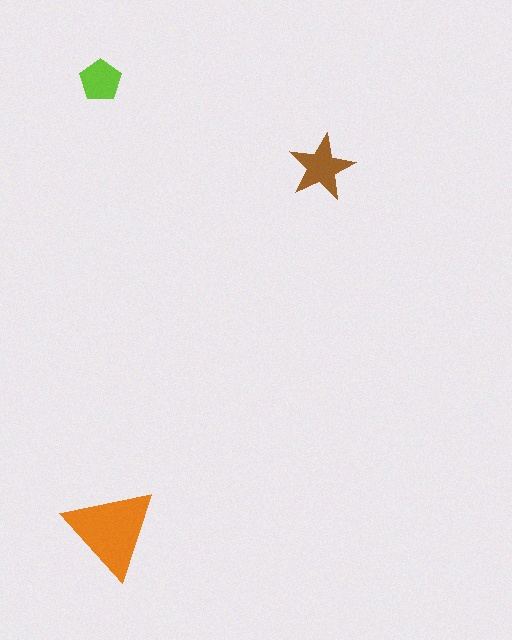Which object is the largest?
The orange triangle.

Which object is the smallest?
The lime pentagon.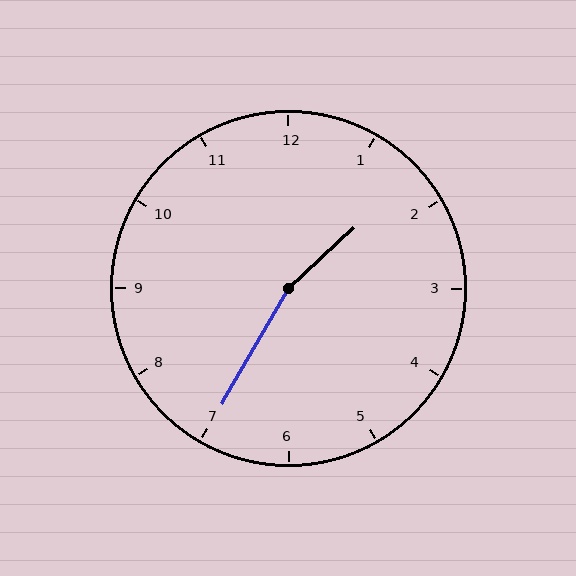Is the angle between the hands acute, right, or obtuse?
It is obtuse.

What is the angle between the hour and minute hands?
Approximately 162 degrees.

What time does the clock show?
1:35.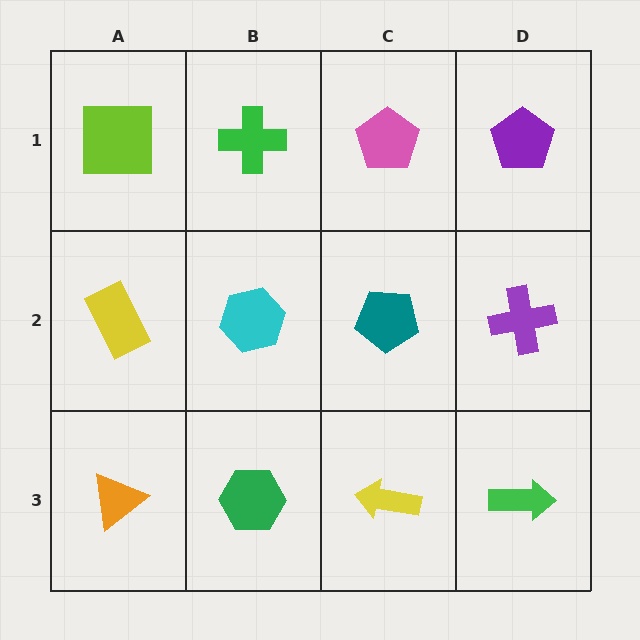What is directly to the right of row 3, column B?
A yellow arrow.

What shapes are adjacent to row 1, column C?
A teal pentagon (row 2, column C), a green cross (row 1, column B), a purple pentagon (row 1, column D).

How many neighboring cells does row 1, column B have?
3.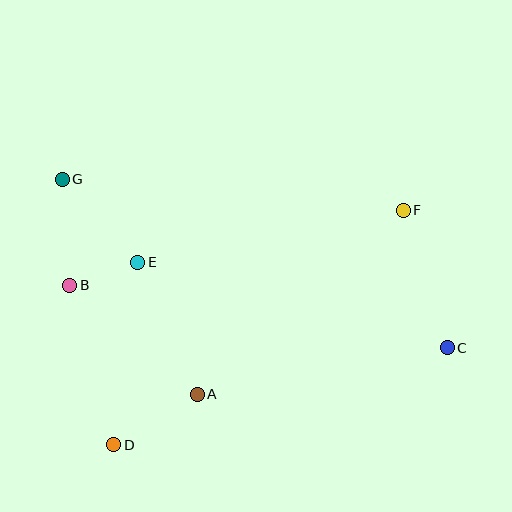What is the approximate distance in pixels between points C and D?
The distance between C and D is approximately 348 pixels.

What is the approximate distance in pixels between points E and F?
The distance between E and F is approximately 270 pixels.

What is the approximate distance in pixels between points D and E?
The distance between D and E is approximately 184 pixels.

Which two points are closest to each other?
Points B and E are closest to each other.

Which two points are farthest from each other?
Points C and G are farthest from each other.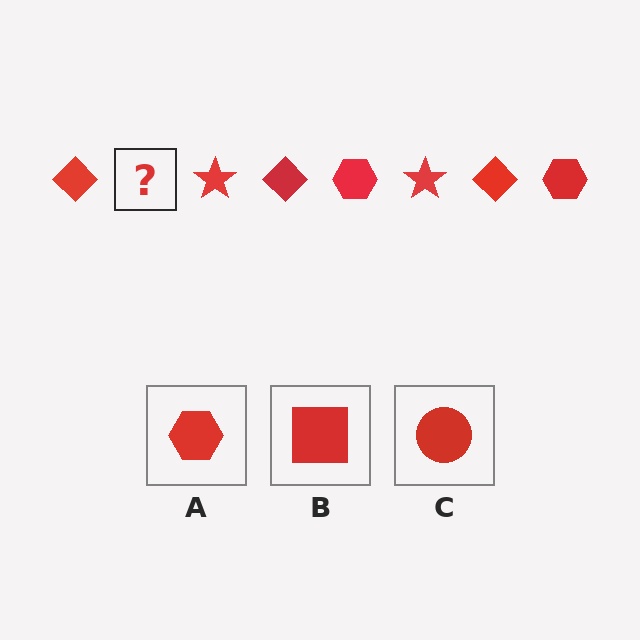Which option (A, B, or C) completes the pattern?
A.